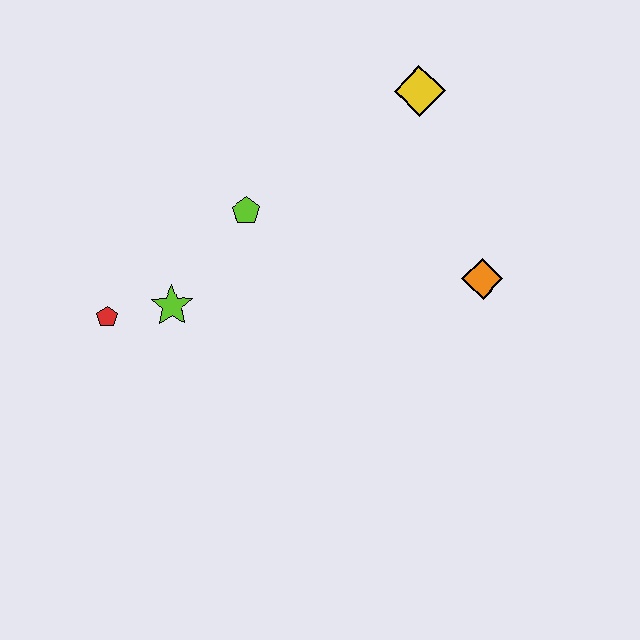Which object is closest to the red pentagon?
The lime star is closest to the red pentagon.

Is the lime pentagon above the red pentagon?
Yes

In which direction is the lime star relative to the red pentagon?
The lime star is to the right of the red pentagon.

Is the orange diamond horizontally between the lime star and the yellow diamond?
No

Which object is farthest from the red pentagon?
The yellow diamond is farthest from the red pentagon.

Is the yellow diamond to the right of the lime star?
Yes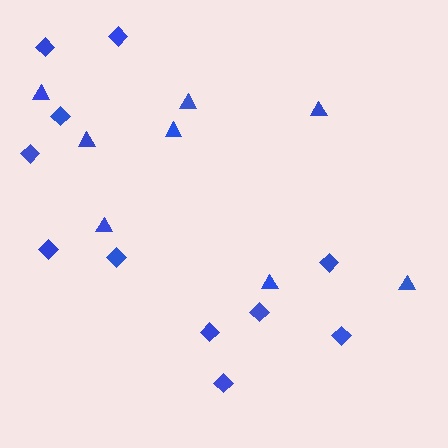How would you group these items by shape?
There are 2 groups: one group of triangles (8) and one group of diamonds (11).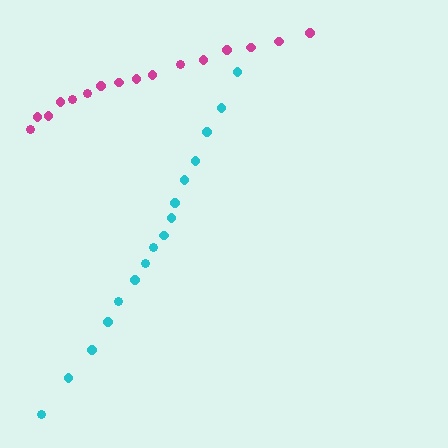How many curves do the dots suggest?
There are 2 distinct paths.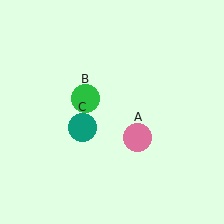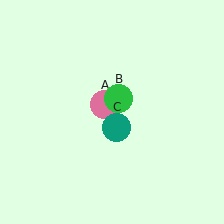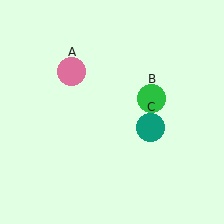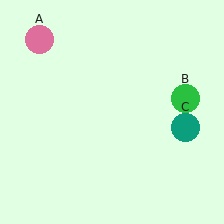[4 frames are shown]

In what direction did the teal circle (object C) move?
The teal circle (object C) moved right.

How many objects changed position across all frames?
3 objects changed position: pink circle (object A), green circle (object B), teal circle (object C).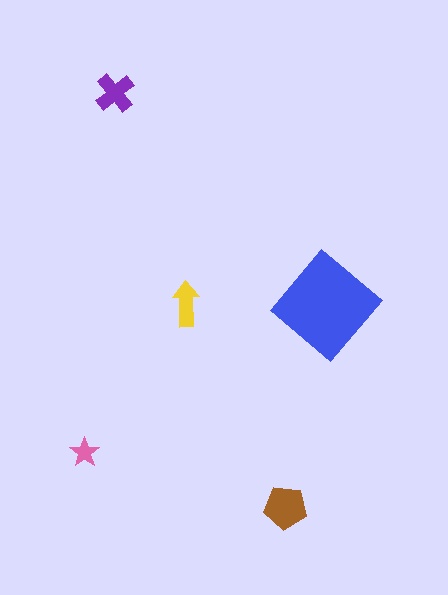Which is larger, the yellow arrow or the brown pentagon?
The brown pentagon.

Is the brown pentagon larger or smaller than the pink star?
Larger.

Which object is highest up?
The purple cross is topmost.